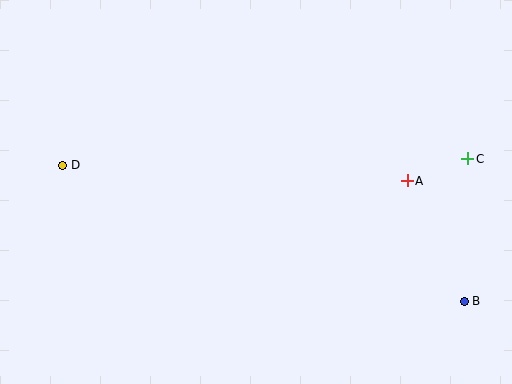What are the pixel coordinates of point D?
Point D is at (63, 165).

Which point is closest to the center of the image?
Point A at (407, 181) is closest to the center.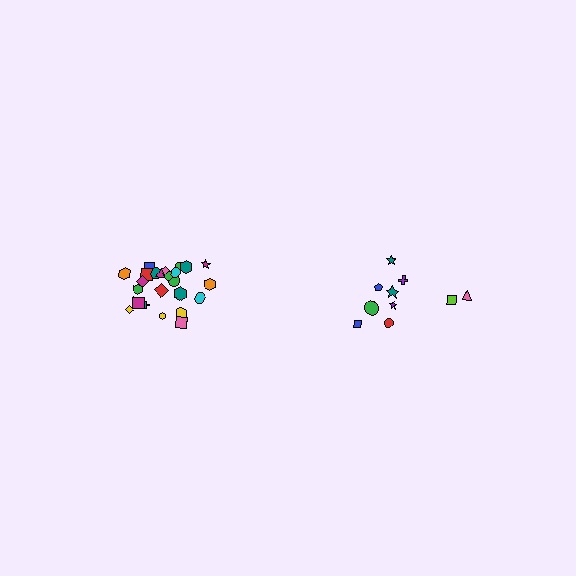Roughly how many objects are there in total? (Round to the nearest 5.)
Roughly 35 objects in total.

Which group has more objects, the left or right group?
The left group.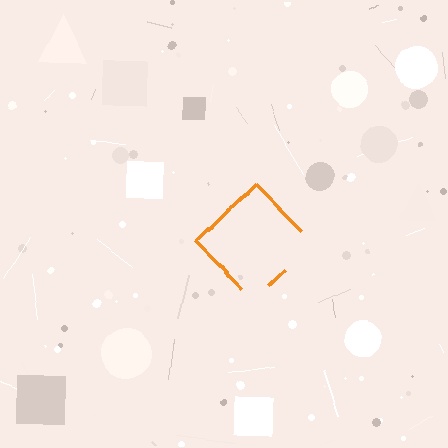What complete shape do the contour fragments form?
The contour fragments form a diamond.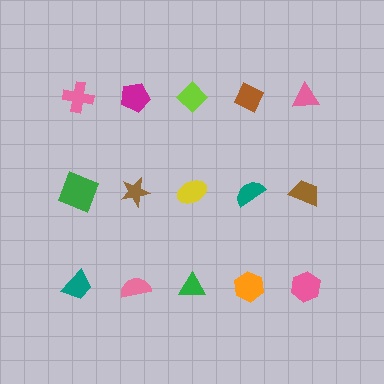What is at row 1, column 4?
A brown diamond.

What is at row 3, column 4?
An orange hexagon.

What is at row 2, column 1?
A green square.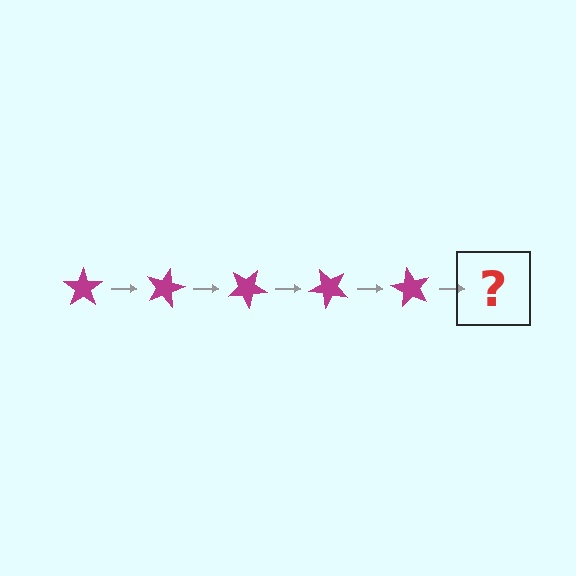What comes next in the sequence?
The next element should be a magenta star rotated 75 degrees.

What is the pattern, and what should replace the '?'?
The pattern is that the star rotates 15 degrees each step. The '?' should be a magenta star rotated 75 degrees.